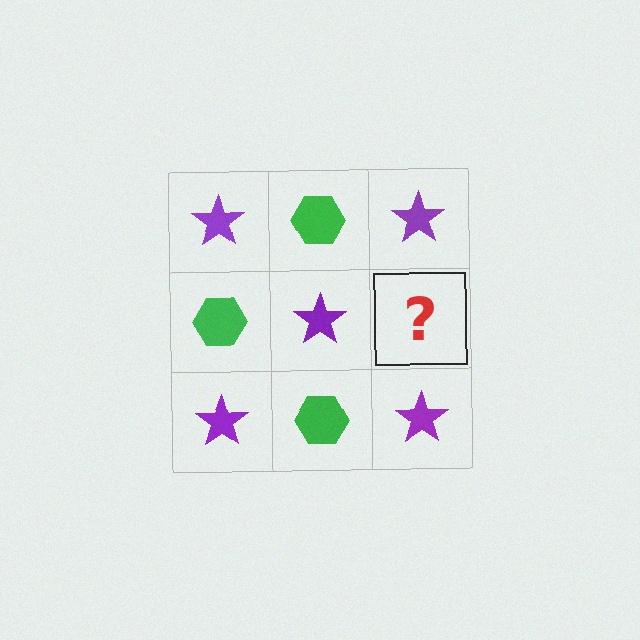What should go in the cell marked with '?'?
The missing cell should contain a green hexagon.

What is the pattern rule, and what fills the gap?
The rule is that it alternates purple star and green hexagon in a checkerboard pattern. The gap should be filled with a green hexagon.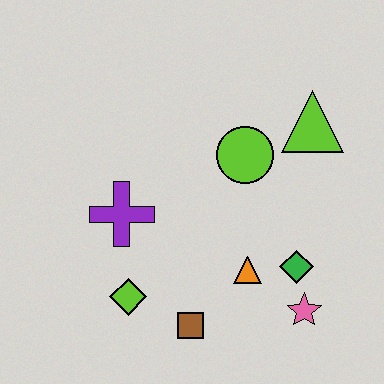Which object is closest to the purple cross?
The lime diamond is closest to the purple cross.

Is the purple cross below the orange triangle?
No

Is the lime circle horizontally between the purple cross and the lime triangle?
Yes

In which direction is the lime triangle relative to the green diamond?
The lime triangle is above the green diamond.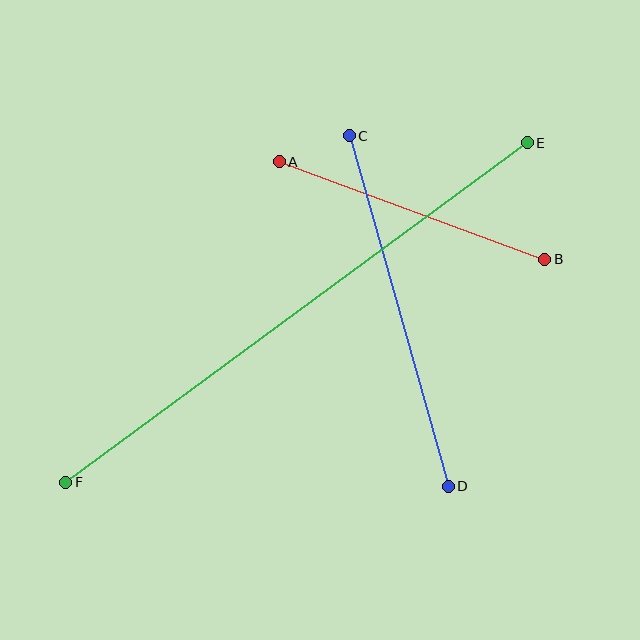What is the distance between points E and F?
The distance is approximately 573 pixels.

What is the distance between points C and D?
The distance is approximately 365 pixels.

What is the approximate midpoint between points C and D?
The midpoint is at approximately (399, 311) pixels.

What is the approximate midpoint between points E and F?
The midpoint is at approximately (297, 313) pixels.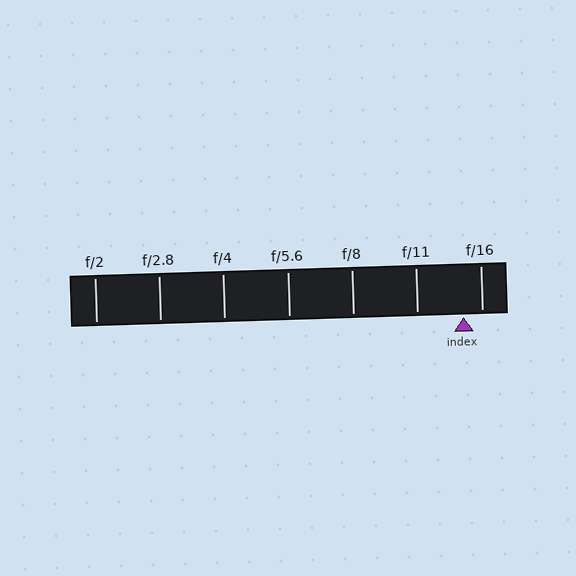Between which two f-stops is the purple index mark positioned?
The index mark is between f/11 and f/16.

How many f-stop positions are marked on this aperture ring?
There are 7 f-stop positions marked.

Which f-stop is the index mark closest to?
The index mark is closest to f/16.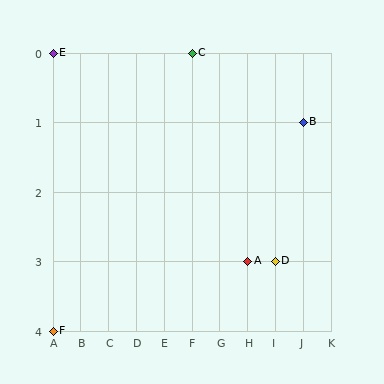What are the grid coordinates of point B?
Point B is at grid coordinates (J, 1).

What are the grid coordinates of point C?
Point C is at grid coordinates (F, 0).